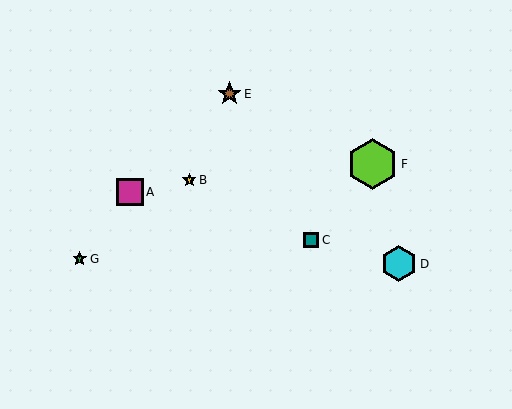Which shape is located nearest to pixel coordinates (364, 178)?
The lime hexagon (labeled F) at (373, 164) is nearest to that location.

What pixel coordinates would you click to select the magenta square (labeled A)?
Click at (130, 192) to select the magenta square A.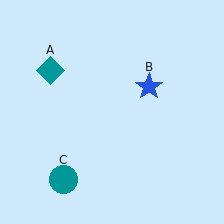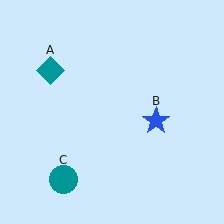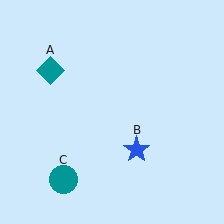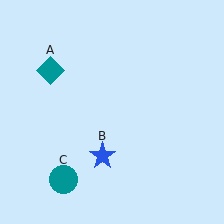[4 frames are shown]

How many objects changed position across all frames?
1 object changed position: blue star (object B).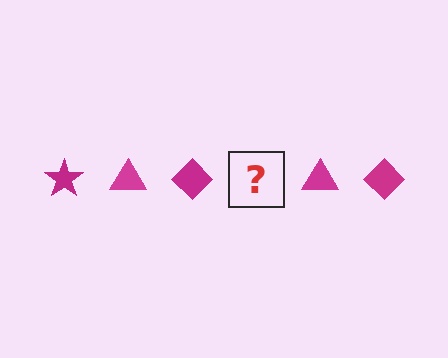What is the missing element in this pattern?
The missing element is a magenta star.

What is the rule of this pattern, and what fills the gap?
The rule is that the pattern cycles through star, triangle, diamond shapes in magenta. The gap should be filled with a magenta star.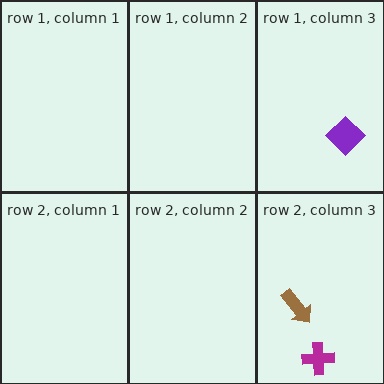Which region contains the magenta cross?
The row 2, column 3 region.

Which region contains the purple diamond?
The row 1, column 3 region.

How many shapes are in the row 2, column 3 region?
2.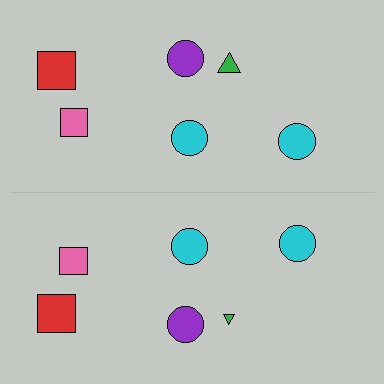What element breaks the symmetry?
The green triangle on the bottom side has a different size than its mirror counterpart.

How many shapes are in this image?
There are 12 shapes in this image.